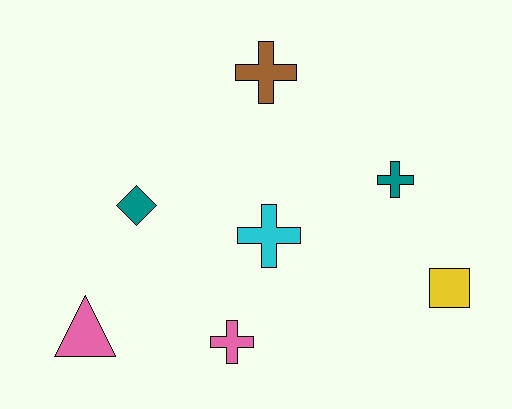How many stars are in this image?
There are no stars.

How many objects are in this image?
There are 7 objects.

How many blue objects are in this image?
There are no blue objects.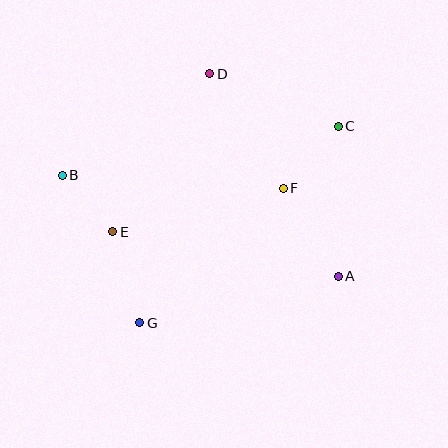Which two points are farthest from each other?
Points A and B are farthest from each other.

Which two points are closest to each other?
Points B and E are closest to each other.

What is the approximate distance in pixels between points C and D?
The distance between C and D is approximately 139 pixels.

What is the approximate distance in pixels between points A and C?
The distance between A and C is approximately 150 pixels.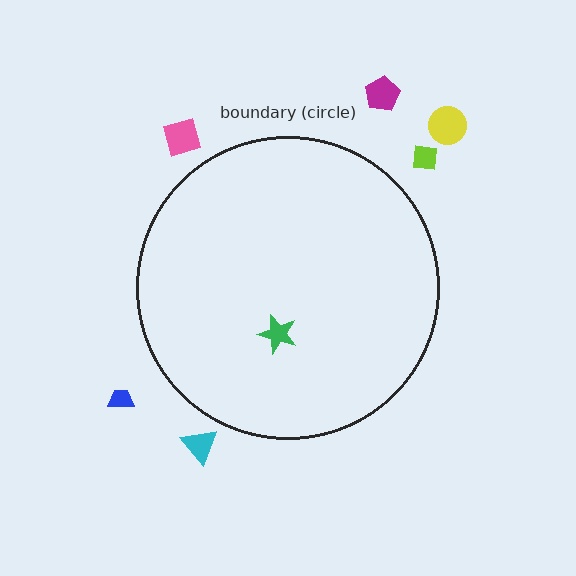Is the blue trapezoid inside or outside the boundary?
Outside.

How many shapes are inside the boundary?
1 inside, 6 outside.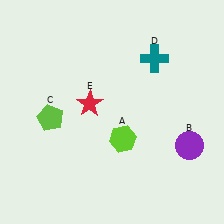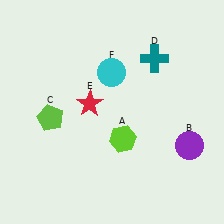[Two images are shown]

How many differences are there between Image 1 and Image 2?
There is 1 difference between the two images.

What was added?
A cyan circle (F) was added in Image 2.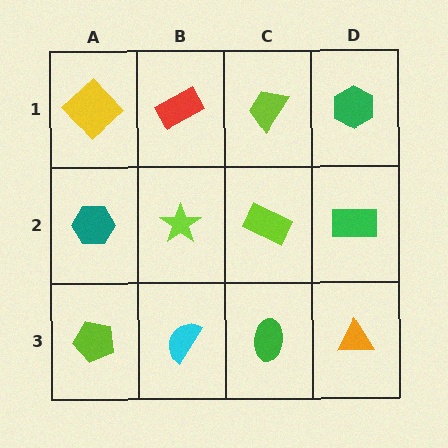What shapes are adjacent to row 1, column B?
A lime star (row 2, column B), a yellow diamond (row 1, column A), a lime trapezoid (row 1, column C).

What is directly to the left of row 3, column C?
A cyan semicircle.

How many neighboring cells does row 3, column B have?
3.